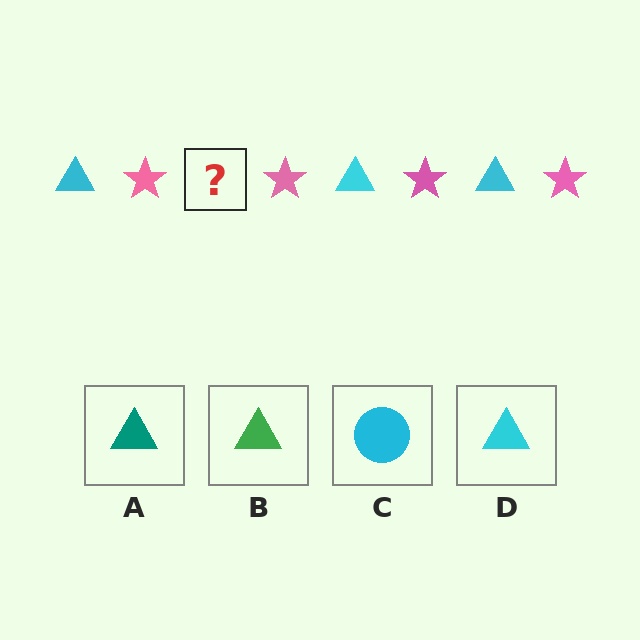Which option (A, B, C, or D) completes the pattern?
D.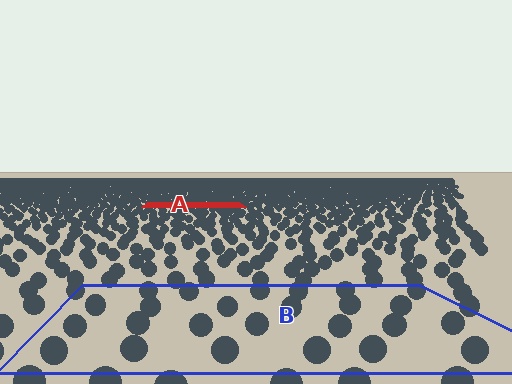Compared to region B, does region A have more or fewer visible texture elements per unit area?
Region A has more texture elements per unit area — they are packed more densely because it is farther away.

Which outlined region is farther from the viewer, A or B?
Region A is farther from the viewer — the texture elements inside it appear smaller and more densely packed.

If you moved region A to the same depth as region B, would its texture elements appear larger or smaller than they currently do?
They would appear larger. At a closer depth, the same texture elements are projected at a bigger on-screen size.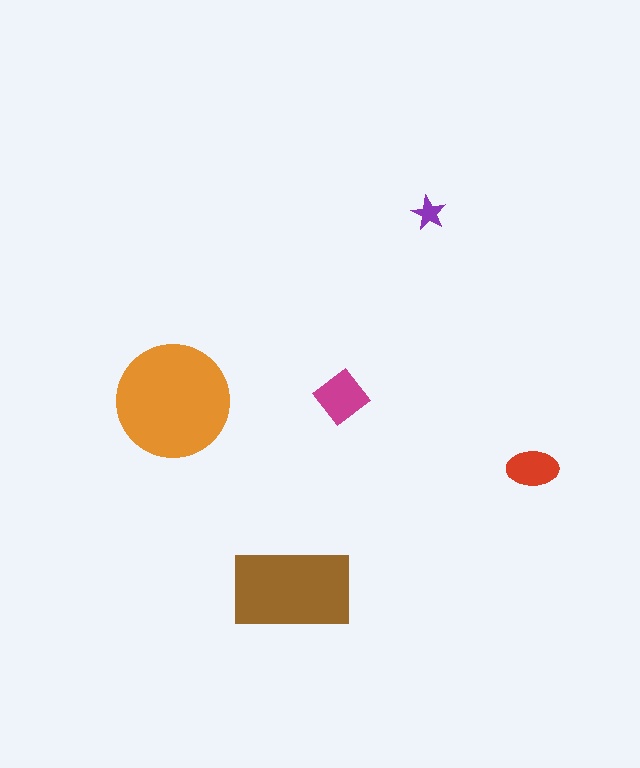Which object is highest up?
The purple star is topmost.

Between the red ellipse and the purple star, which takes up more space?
The red ellipse.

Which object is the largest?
The orange circle.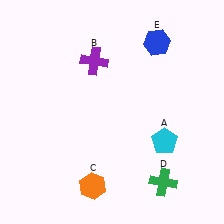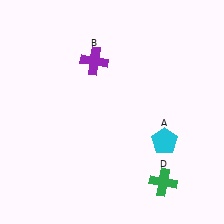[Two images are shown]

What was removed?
The blue hexagon (E), the orange hexagon (C) were removed in Image 2.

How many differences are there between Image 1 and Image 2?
There are 2 differences between the two images.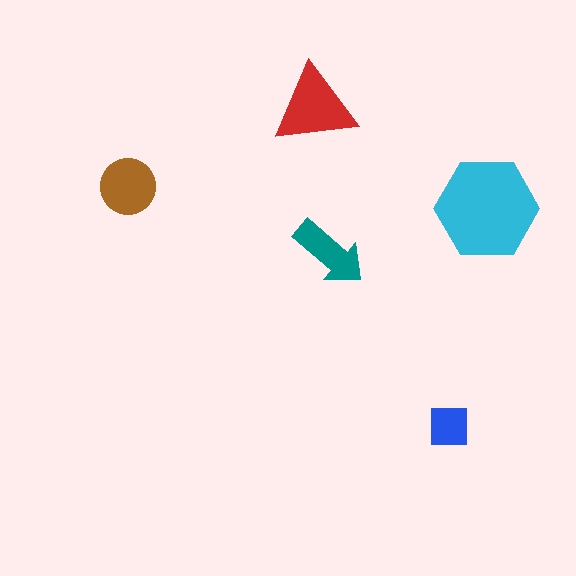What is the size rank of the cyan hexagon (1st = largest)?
1st.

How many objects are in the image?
There are 5 objects in the image.